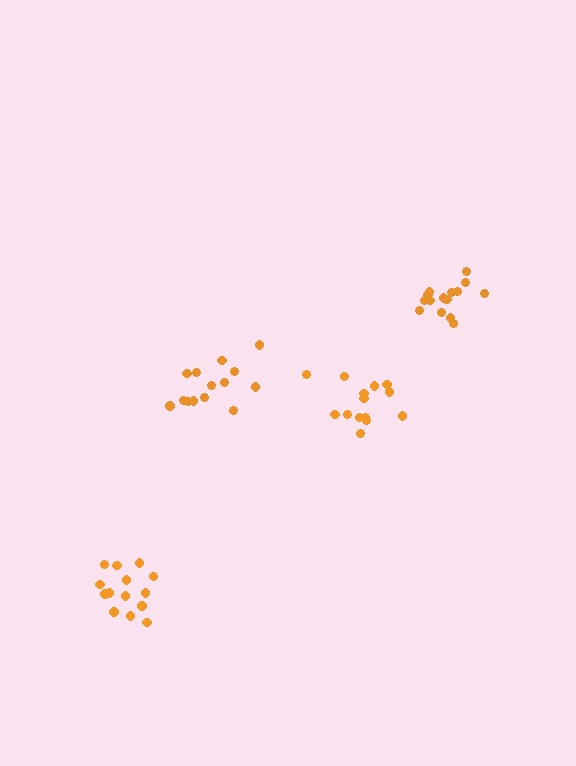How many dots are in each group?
Group 1: 14 dots, Group 2: 14 dots, Group 3: 14 dots, Group 4: 15 dots (57 total).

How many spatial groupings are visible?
There are 4 spatial groupings.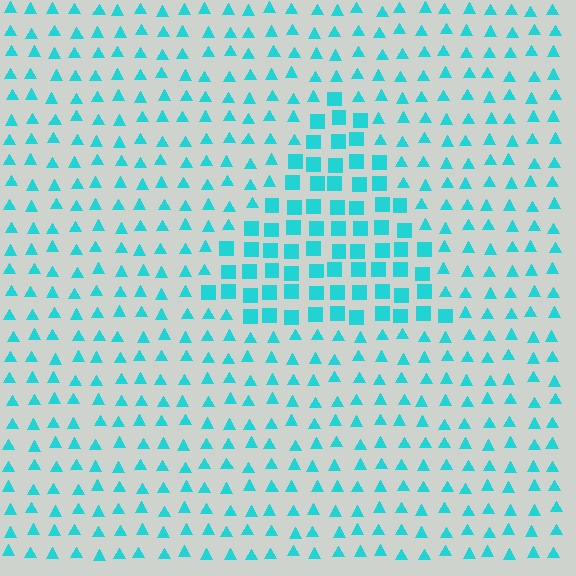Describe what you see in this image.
The image is filled with small cyan elements arranged in a uniform grid. A triangle-shaped region contains squares, while the surrounding area contains triangles. The boundary is defined purely by the change in element shape.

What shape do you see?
I see a triangle.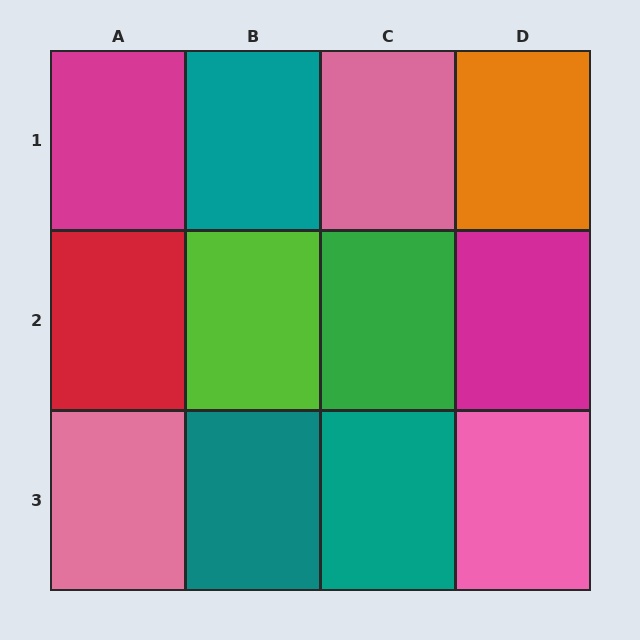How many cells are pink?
3 cells are pink.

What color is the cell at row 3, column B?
Teal.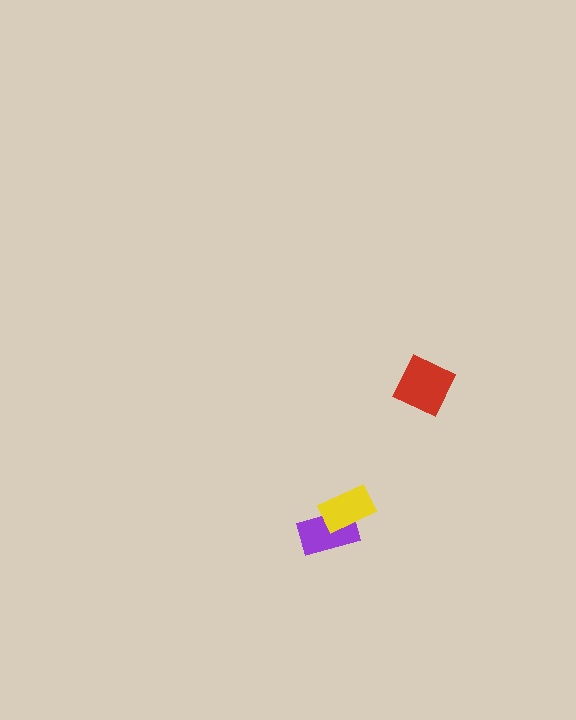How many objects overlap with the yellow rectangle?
1 object overlaps with the yellow rectangle.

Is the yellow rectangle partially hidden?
No, no other shape covers it.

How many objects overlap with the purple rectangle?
1 object overlaps with the purple rectangle.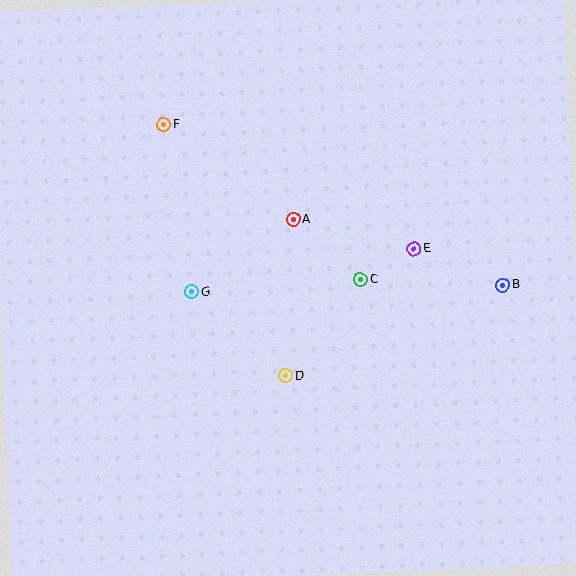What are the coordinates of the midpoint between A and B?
The midpoint between A and B is at (398, 252).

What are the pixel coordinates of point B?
Point B is at (503, 285).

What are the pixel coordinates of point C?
Point C is at (361, 280).